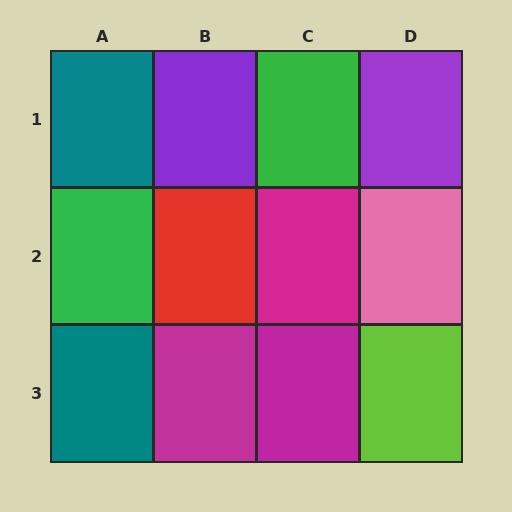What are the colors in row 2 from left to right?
Green, red, magenta, pink.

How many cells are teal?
2 cells are teal.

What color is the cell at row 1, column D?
Purple.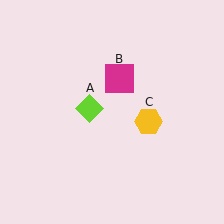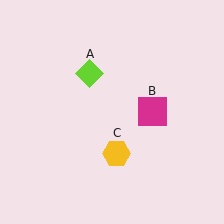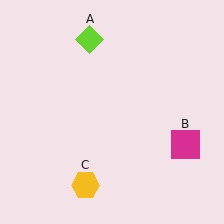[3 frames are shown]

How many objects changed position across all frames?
3 objects changed position: lime diamond (object A), magenta square (object B), yellow hexagon (object C).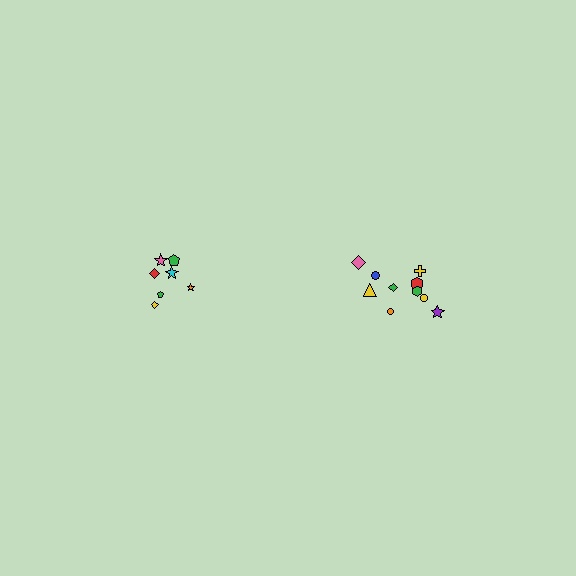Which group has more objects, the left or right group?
The right group.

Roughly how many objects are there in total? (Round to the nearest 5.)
Roughly 15 objects in total.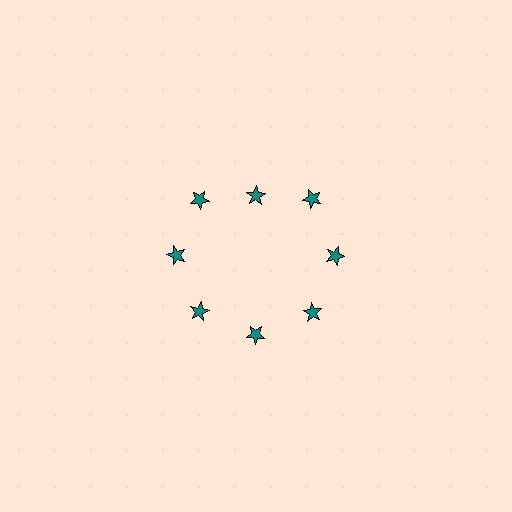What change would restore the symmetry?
The symmetry would be restored by moving it outward, back onto the ring so that all 8 stars sit at equal angles and equal distance from the center.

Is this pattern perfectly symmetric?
No. The 8 teal stars are arranged in a ring, but one element near the 12 o'clock position is pulled inward toward the center, breaking the 8-fold rotational symmetry.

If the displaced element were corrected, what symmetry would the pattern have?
It would have 8-fold rotational symmetry — the pattern would map onto itself every 45 degrees.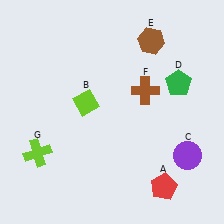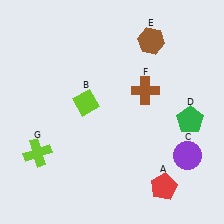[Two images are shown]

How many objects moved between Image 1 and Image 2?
1 object moved between the two images.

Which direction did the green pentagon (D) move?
The green pentagon (D) moved down.